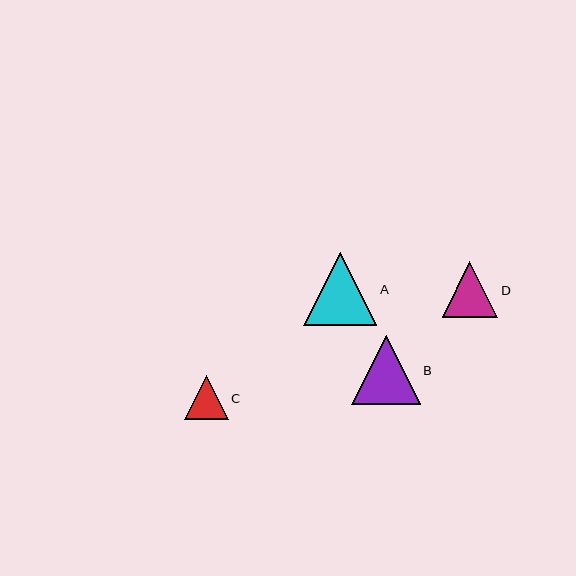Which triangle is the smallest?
Triangle C is the smallest with a size of approximately 44 pixels.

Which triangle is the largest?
Triangle A is the largest with a size of approximately 73 pixels.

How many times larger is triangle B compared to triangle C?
Triangle B is approximately 1.6 times the size of triangle C.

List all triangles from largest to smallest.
From largest to smallest: A, B, D, C.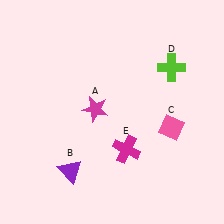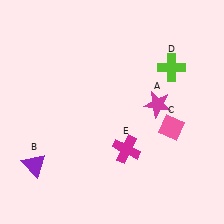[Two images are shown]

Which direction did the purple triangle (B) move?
The purple triangle (B) moved left.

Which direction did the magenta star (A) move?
The magenta star (A) moved right.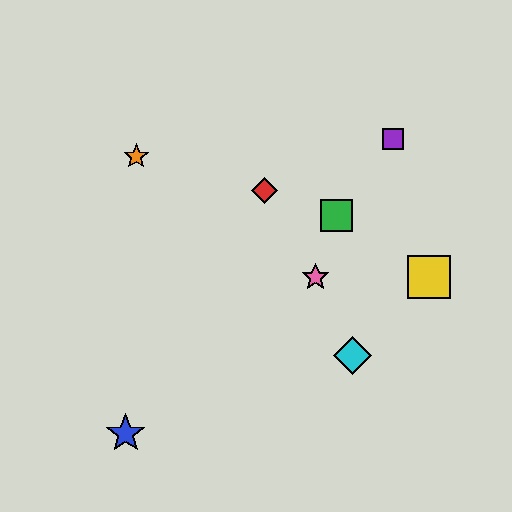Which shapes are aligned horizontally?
The yellow square, the pink star are aligned horizontally.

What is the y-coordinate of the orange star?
The orange star is at y≈157.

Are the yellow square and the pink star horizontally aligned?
Yes, both are at y≈277.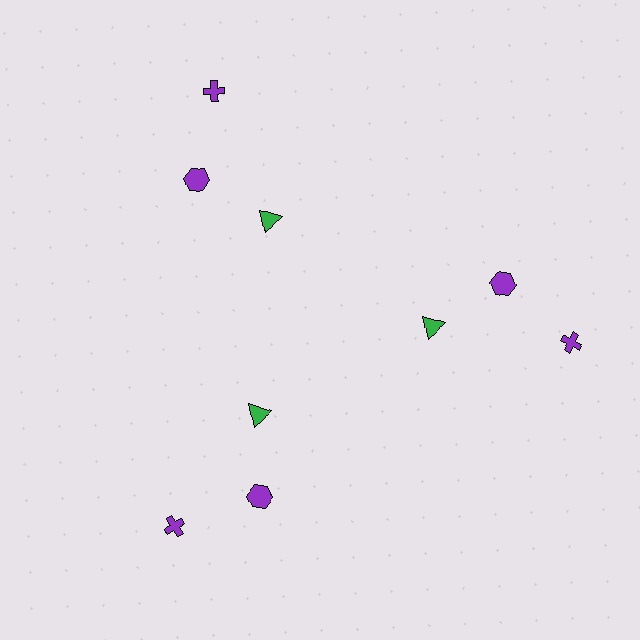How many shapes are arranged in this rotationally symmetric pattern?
There are 9 shapes, arranged in 3 groups of 3.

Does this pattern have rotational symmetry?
Yes, this pattern has 3-fold rotational symmetry. It looks the same after rotating 120 degrees around the center.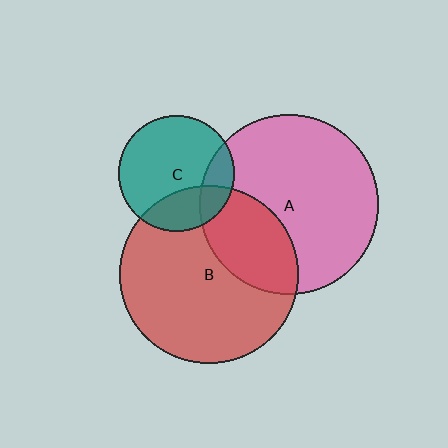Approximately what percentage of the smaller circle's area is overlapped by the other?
Approximately 20%.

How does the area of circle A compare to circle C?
Approximately 2.4 times.